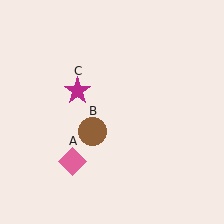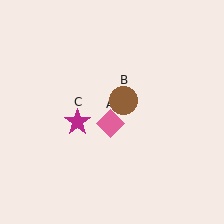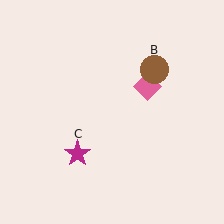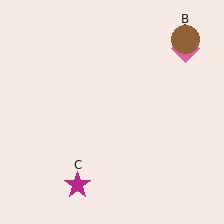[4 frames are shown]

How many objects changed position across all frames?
3 objects changed position: pink diamond (object A), brown circle (object B), magenta star (object C).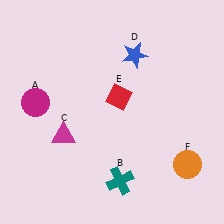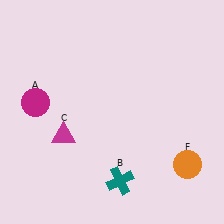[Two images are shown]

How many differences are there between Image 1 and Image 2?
There are 2 differences between the two images.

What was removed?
The red diamond (E), the blue star (D) were removed in Image 2.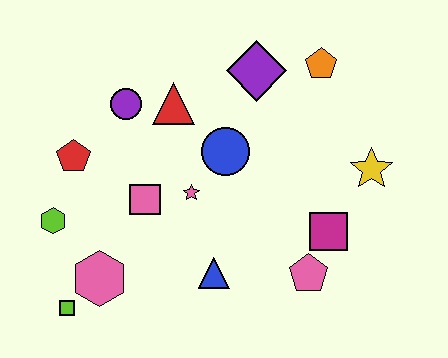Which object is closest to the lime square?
The pink hexagon is closest to the lime square.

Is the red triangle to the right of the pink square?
Yes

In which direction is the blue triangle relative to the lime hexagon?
The blue triangle is to the right of the lime hexagon.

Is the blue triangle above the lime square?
Yes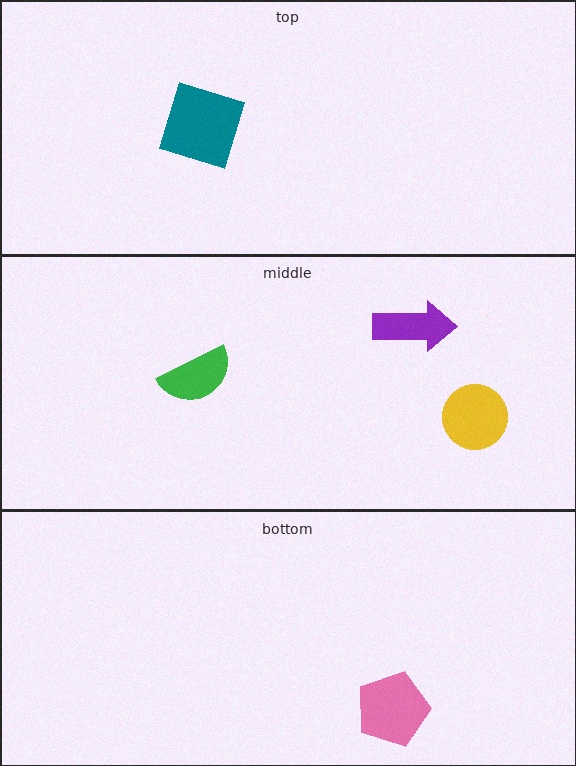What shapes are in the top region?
The teal square.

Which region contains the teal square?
The top region.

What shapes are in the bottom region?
The pink pentagon.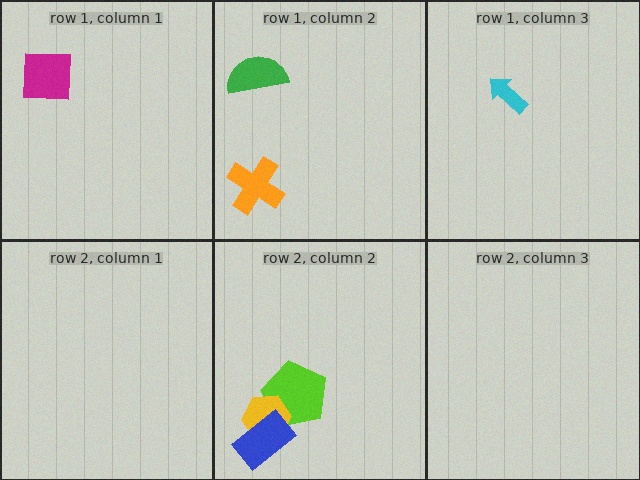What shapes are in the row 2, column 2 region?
The lime pentagon, the yellow hexagon, the blue rectangle.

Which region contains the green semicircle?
The row 1, column 2 region.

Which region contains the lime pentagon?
The row 2, column 2 region.